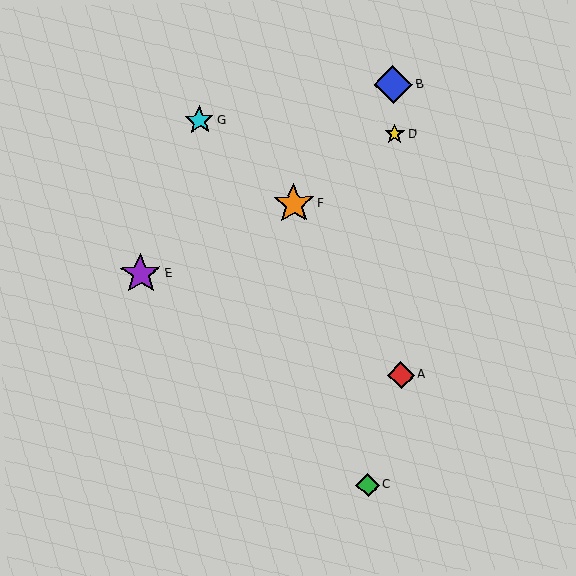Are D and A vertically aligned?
Yes, both are at x≈394.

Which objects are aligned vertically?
Objects A, B, D are aligned vertically.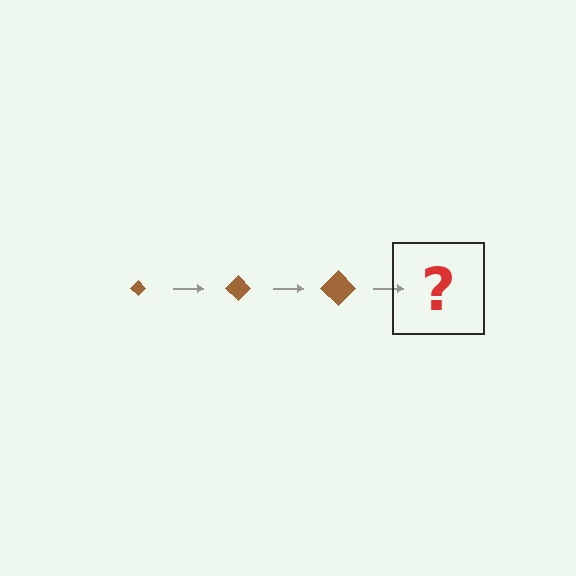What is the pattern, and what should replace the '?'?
The pattern is that the diamond gets progressively larger each step. The '?' should be a brown diamond, larger than the previous one.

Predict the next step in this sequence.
The next step is a brown diamond, larger than the previous one.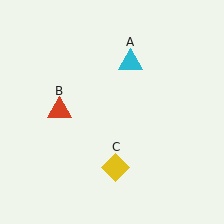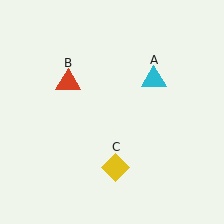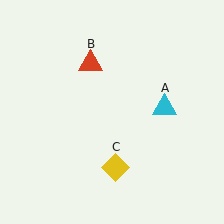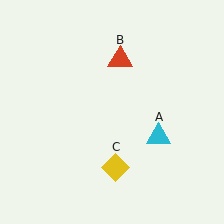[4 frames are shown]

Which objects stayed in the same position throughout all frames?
Yellow diamond (object C) remained stationary.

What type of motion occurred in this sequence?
The cyan triangle (object A), red triangle (object B) rotated clockwise around the center of the scene.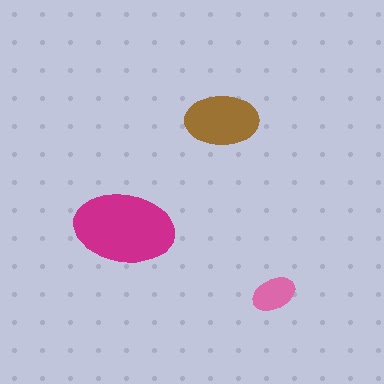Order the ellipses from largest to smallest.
the magenta one, the brown one, the pink one.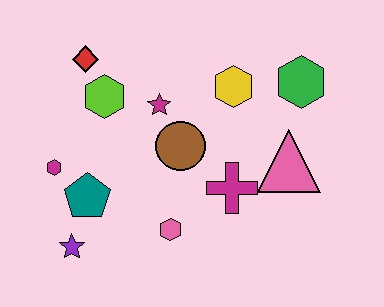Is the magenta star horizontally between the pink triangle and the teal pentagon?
Yes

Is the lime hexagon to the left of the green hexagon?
Yes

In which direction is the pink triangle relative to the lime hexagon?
The pink triangle is to the right of the lime hexagon.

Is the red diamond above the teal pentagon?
Yes